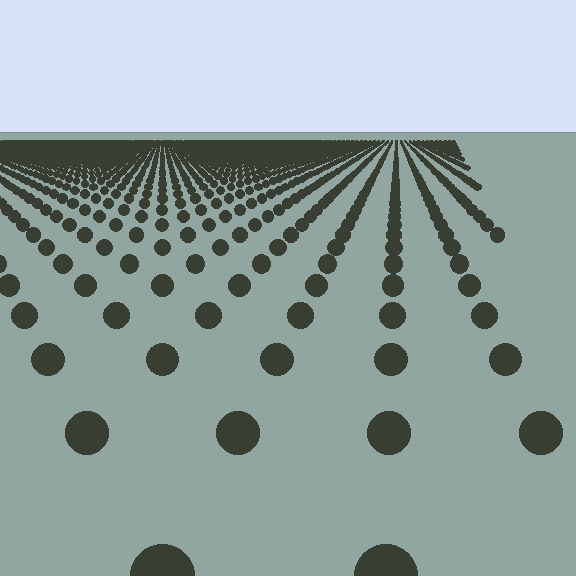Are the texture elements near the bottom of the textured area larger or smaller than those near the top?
Larger. Near the bottom, elements are closer to the viewer and appear at a bigger on-screen size.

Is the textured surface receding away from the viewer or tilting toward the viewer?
The surface is receding away from the viewer. Texture elements get smaller and denser toward the top.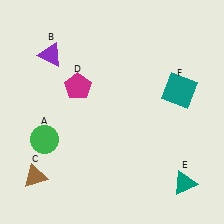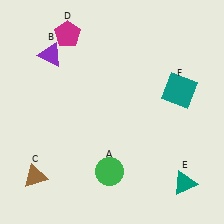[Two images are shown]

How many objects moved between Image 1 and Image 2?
2 objects moved between the two images.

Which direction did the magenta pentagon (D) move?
The magenta pentagon (D) moved up.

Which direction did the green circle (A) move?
The green circle (A) moved right.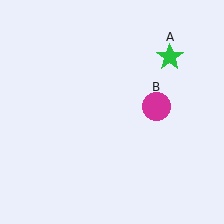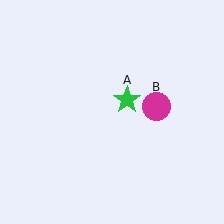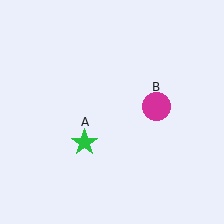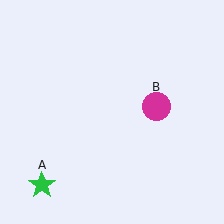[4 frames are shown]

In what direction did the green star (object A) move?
The green star (object A) moved down and to the left.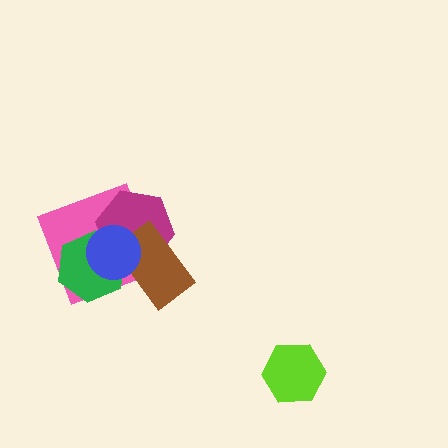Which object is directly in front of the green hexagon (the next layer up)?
The magenta hexagon is directly in front of the green hexagon.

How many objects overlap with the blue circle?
4 objects overlap with the blue circle.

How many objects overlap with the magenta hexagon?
4 objects overlap with the magenta hexagon.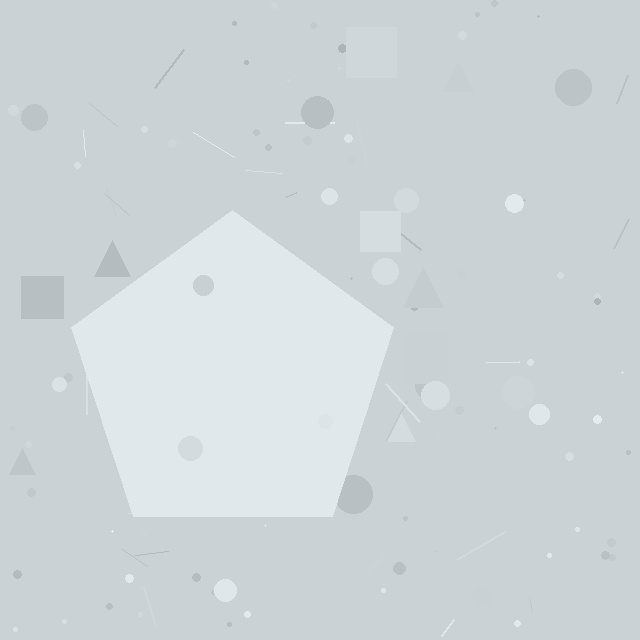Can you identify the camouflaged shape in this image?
The camouflaged shape is a pentagon.